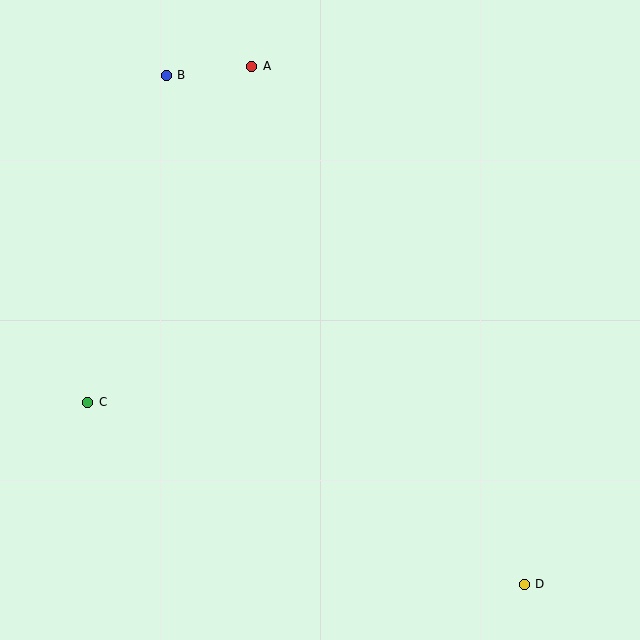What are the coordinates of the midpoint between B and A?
The midpoint between B and A is at (209, 71).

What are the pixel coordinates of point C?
Point C is at (88, 402).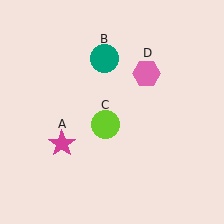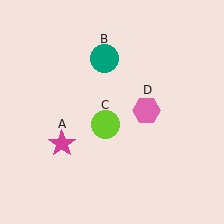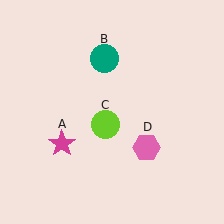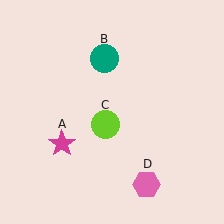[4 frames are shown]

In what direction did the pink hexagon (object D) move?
The pink hexagon (object D) moved down.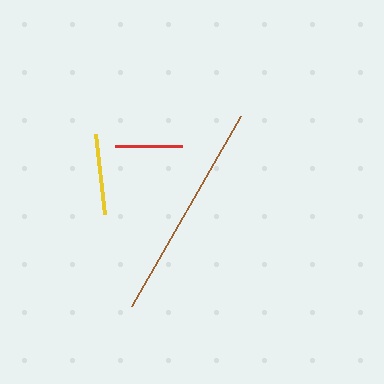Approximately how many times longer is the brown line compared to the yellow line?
The brown line is approximately 2.7 times the length of the yellow line.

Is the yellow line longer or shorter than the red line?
The yellow line is longer than the red line.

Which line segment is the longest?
The brown line is the longest at approximately 219 pixels.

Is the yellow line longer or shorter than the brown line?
The brown line is longer than the yellow line.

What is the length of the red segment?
The red segment is approximately 67 pixels long.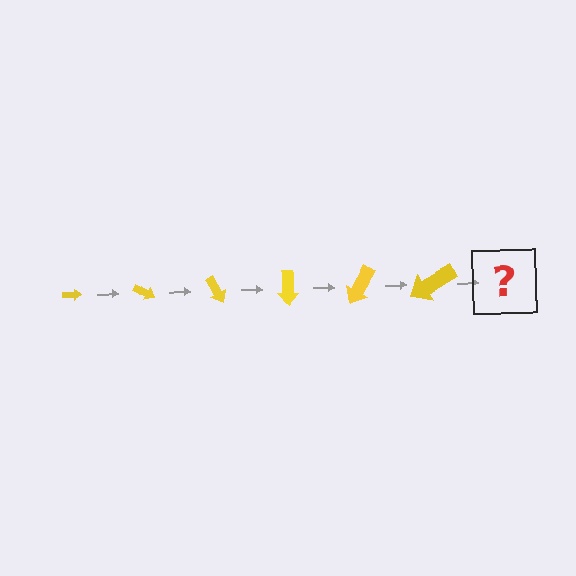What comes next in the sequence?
The next element should be an arrow, larger than the previous one and rotated 180 degrees from the start.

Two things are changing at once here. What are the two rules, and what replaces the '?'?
The two rules are that the arrow grows larger each step and it rotates 30 degrees each step. The '?' should be an arrow, larger than the previous one and rotated 180 degrees from the start.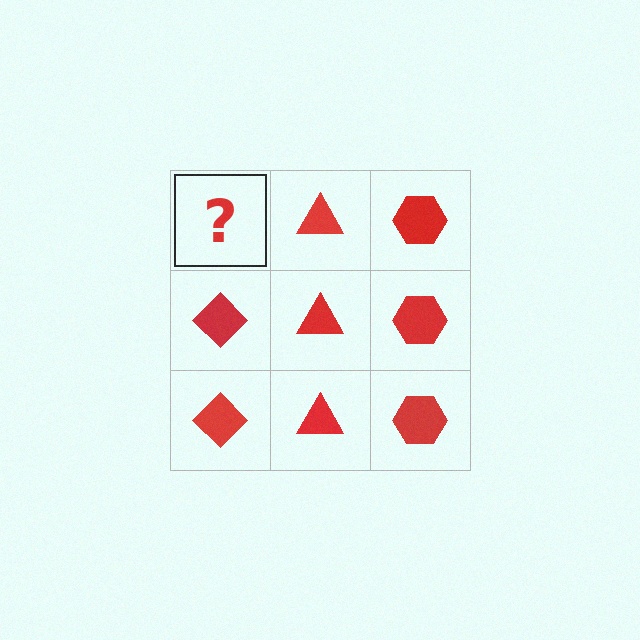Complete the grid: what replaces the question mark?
The question mark should be replaced with a red diamond.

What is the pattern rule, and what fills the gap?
The rule is that each column has a consistent shape. The gap should be filled with a red diamond.